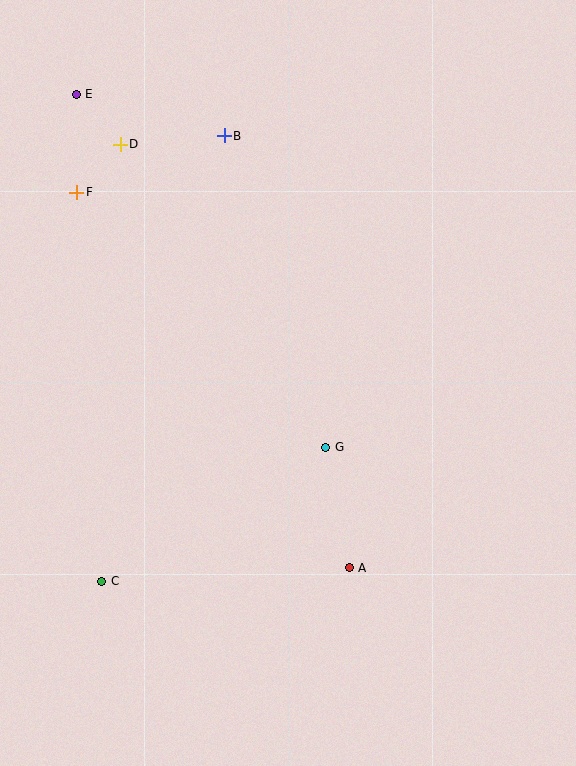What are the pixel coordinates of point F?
Point F is at (77, 192).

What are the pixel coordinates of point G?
Point G is at (326, 447).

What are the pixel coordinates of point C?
Point C is at (102, 581).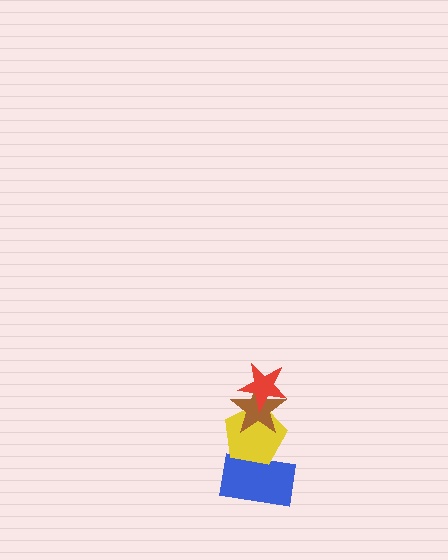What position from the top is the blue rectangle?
The blue rectangle is 4th from the top.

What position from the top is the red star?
The red star is 1st from the top.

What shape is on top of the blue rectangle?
The yellow pentagon is on top of the blue rectangle.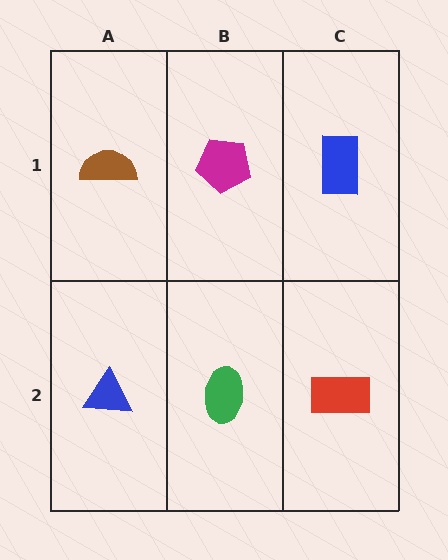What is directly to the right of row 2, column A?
A green ellipse.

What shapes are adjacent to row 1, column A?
A blue triangle (row 2, column A), a magenta pentagon (row 1, column B).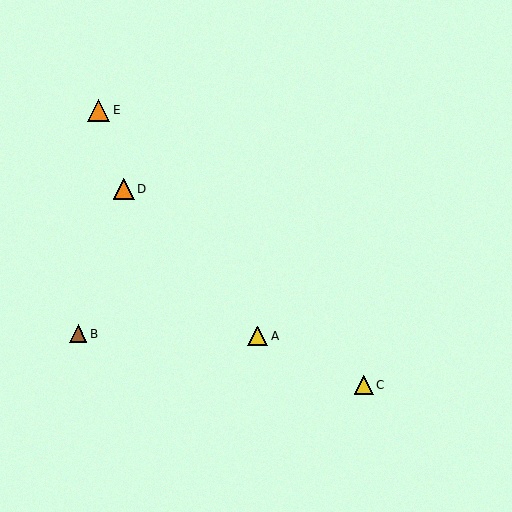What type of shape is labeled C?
Shape C is a yellow triangle.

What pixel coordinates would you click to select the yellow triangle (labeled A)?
Click at (258, 336) to select the yellow triangle A.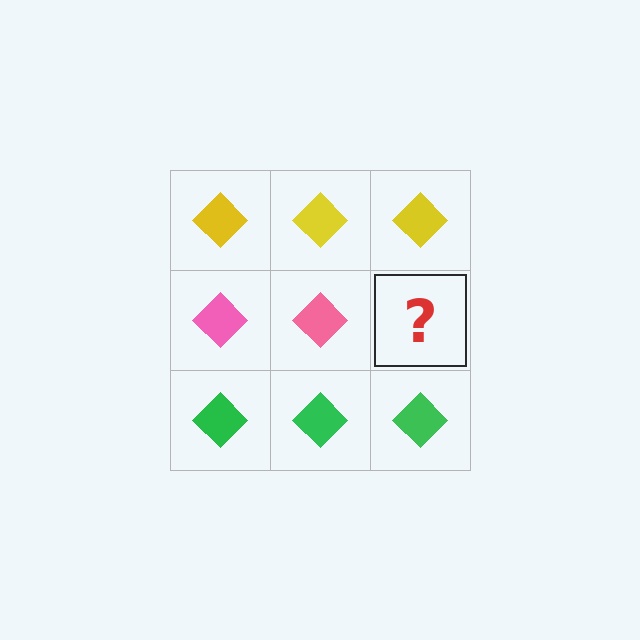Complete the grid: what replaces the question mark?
The question mark should be replaced with a pink diamond.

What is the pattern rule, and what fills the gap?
The rule is that each row has a consistent color. The gap should be filled with a pink diamond.